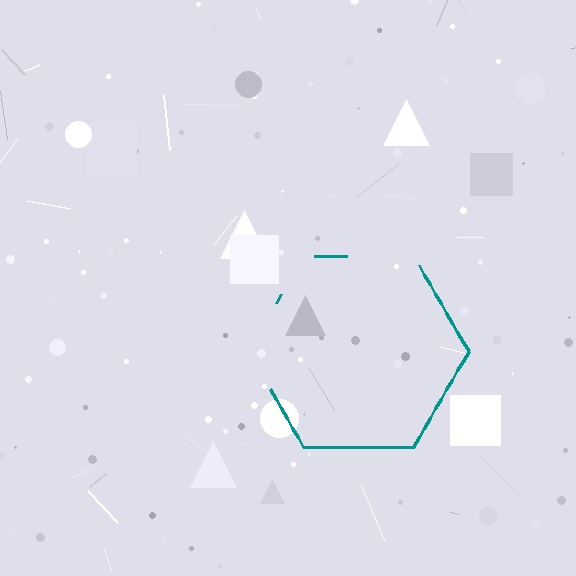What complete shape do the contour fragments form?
The contour fragments form a hexagon.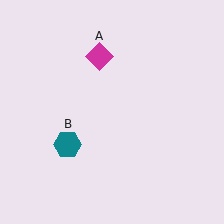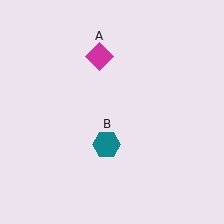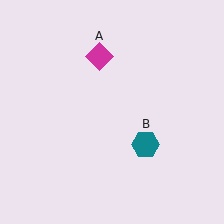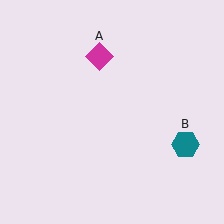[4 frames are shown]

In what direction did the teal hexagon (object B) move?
The teal hexagon (object B) moved right.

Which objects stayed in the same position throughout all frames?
Magenta diamond (object A) remained stationary.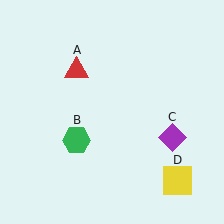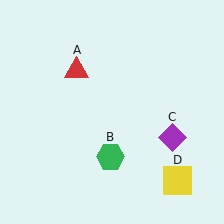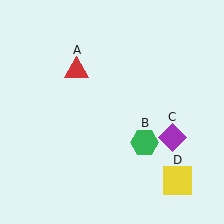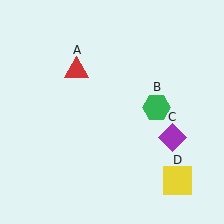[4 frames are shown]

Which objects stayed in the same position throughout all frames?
Red triangle (object A) and purple diamond (object C) and yellow square (object D) remained stationary.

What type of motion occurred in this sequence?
The green hexagon (object B) rotated counterclockwise around the center of the scene.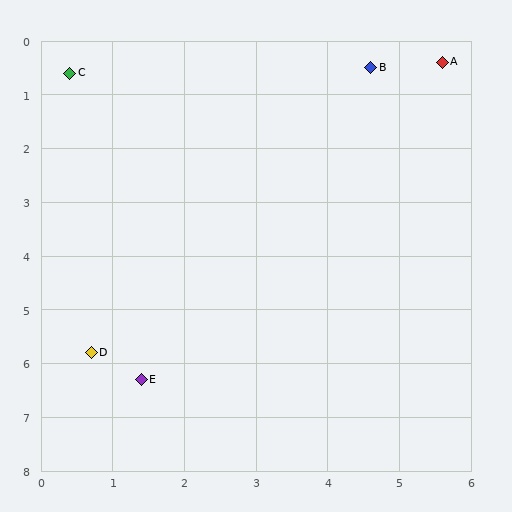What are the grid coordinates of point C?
Point C is at approximately (0.4, 0.6).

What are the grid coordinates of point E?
Point E is at approximately (1.4, 6.3).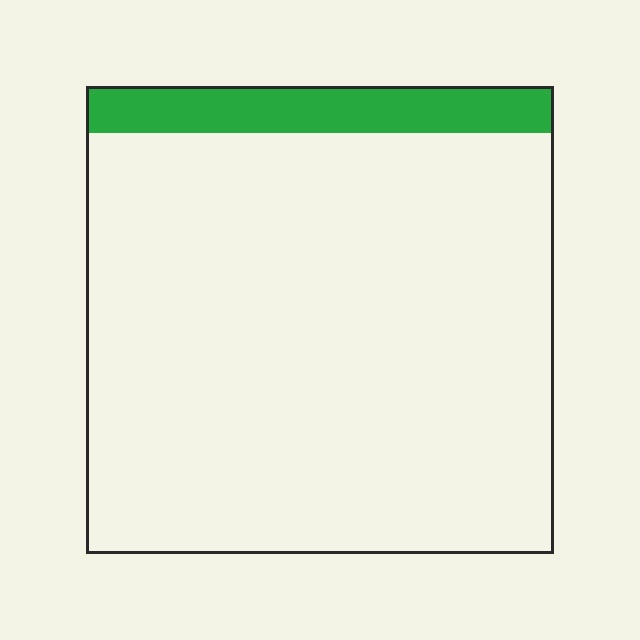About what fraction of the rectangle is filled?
About one tenth (1/10).